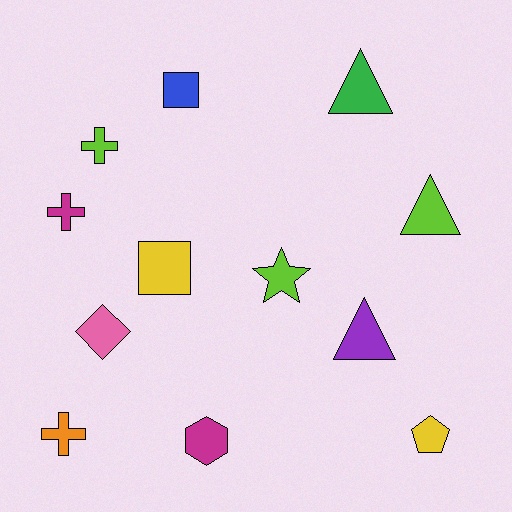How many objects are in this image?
There are 12 objects.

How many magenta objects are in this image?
There are 2 magenta objects.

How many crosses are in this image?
There are 3 crosses.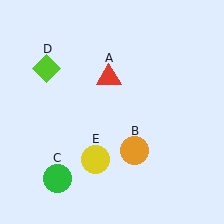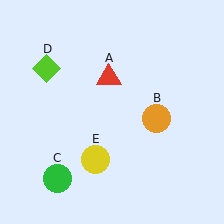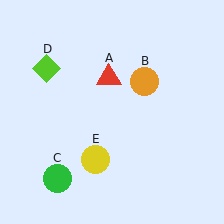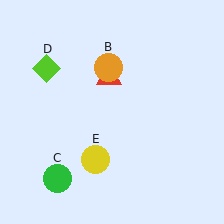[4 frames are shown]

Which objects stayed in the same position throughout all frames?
Red triangle (object A) and green circle (object C) and lime diamond (object D) and yellow circle (object E) remained stationary.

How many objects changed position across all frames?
1 object changed position: orange circle (object B).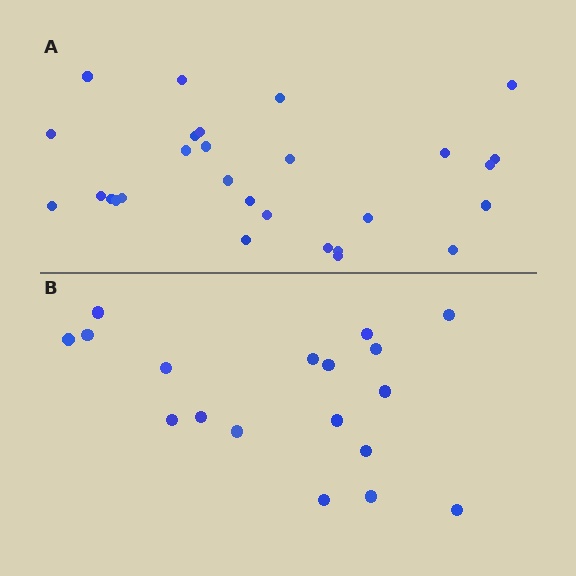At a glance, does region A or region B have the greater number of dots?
Region A (the top region) has more dots.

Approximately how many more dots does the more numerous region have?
Region A has roughly 10 or so more dots than region B.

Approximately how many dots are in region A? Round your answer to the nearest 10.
About 30 dots. (The exact count is 28, which rounds to 30.)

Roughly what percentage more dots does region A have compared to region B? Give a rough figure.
About 55% more.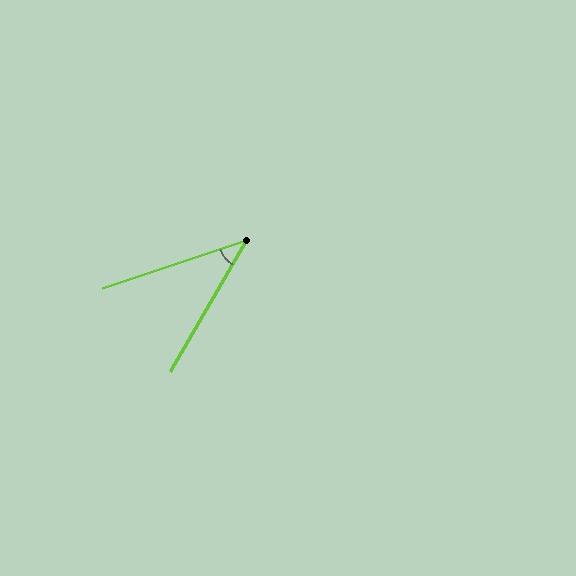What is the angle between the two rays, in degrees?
Approximately 42 degrees.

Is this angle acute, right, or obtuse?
It is acute.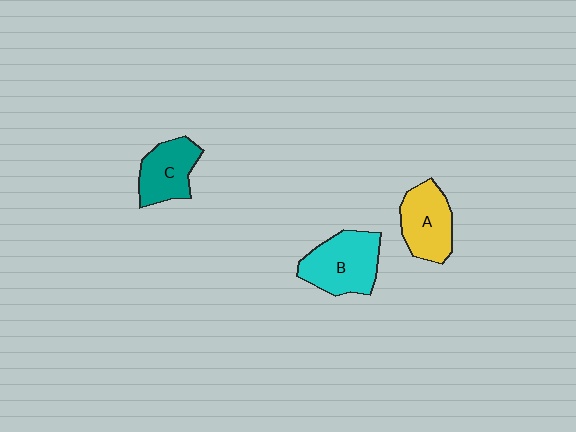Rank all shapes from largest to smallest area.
From largest to smallest: B (cyan), A (yellow), C (teal).